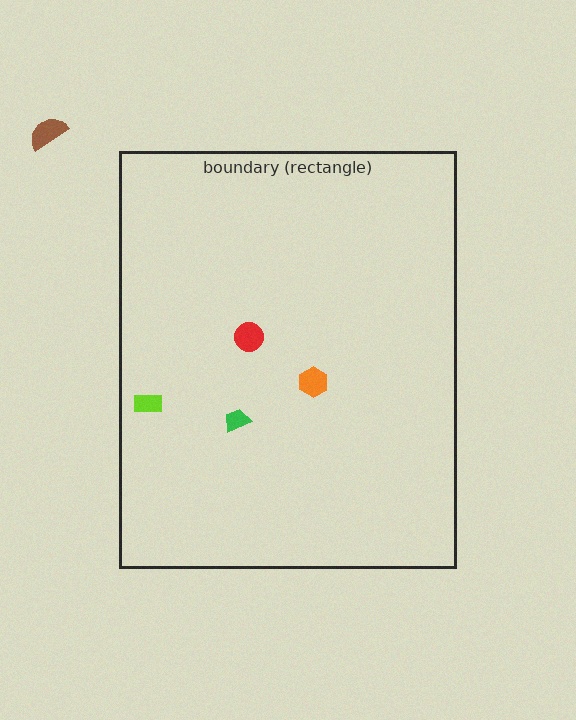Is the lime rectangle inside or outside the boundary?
Inside.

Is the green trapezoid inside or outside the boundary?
Inside.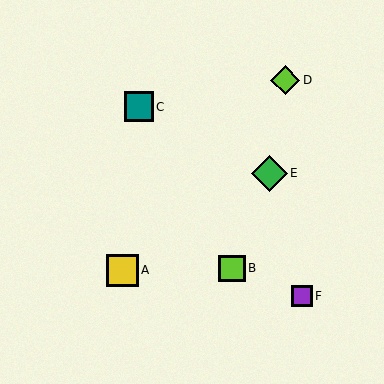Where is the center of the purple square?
The center of the purple square is at (302, 296).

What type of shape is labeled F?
Shape F is a purple square.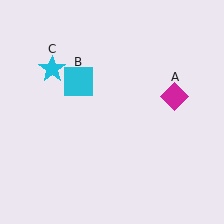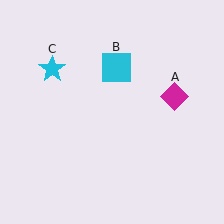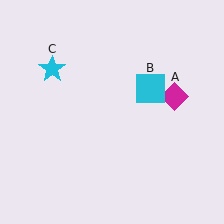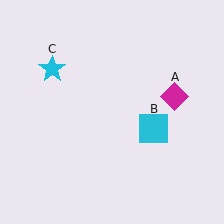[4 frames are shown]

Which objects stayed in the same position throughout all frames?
Magenta diamond (object A) and cyan star (object C) remained stationary.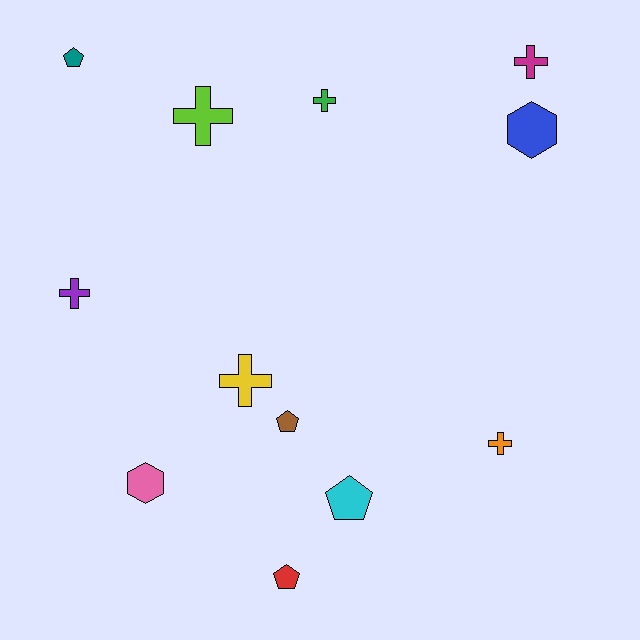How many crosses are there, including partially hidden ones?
There are 6 crosses.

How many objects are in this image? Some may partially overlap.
There are 12 objects.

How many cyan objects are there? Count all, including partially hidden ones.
There is 1 cyan object.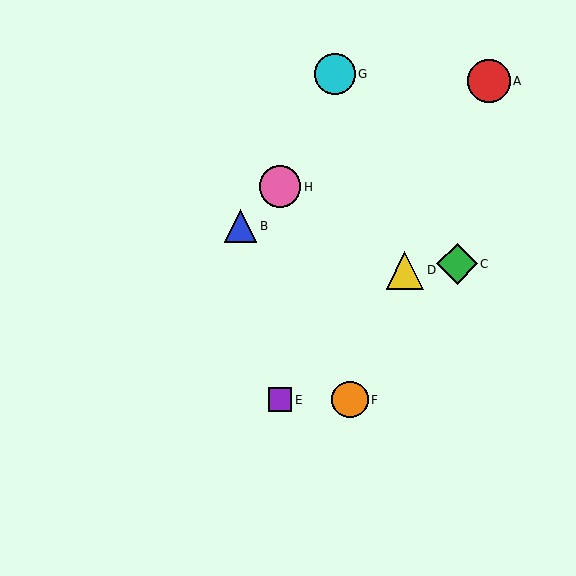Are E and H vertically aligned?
Yes, both are at x≈280.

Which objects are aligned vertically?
Objects E, H are aligned vertically.